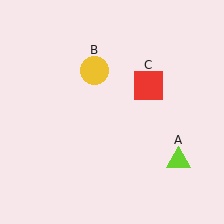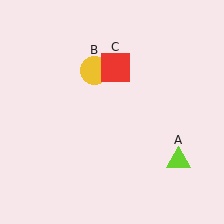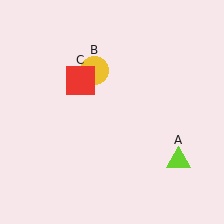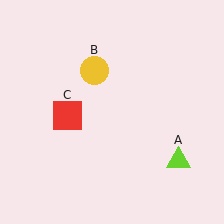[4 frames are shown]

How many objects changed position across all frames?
1 object changed position: red square (object C).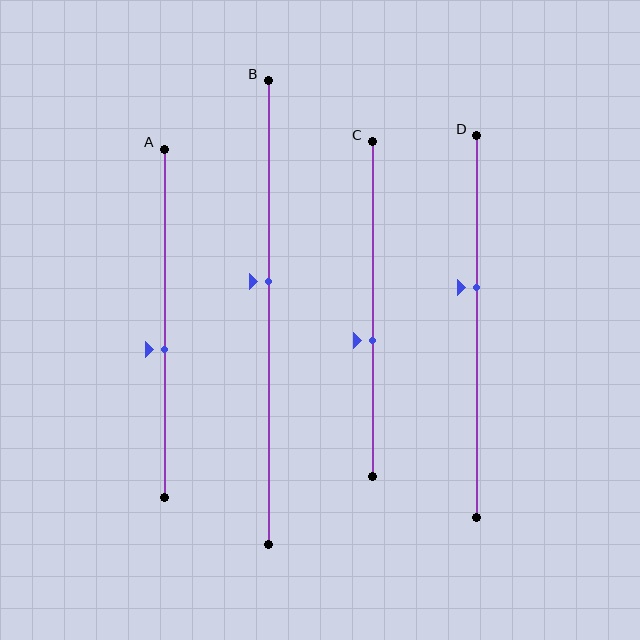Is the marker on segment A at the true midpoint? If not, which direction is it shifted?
No, the marker on segment A is shifted downward by about 7% of the segment length.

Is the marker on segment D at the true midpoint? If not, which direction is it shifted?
No, the marker on segment D is shifted upward by about 10% of the segment length.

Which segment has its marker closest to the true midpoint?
Segment B has its marker closest to the true midpoint.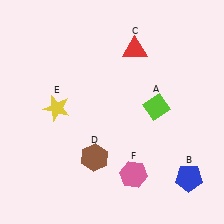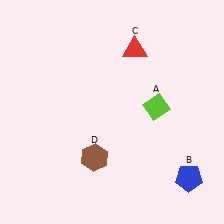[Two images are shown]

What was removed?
The yellow star (E), the pink hexagon (F) were removed in Image 2.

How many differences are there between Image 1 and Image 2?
There are 2 differences between the two images.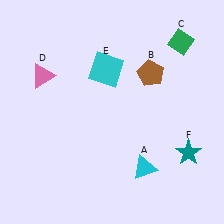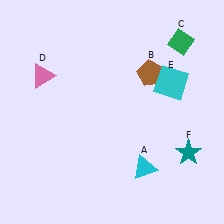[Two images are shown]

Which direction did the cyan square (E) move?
The cyan square (E) moved right.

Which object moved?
The cyan square (E) moved right.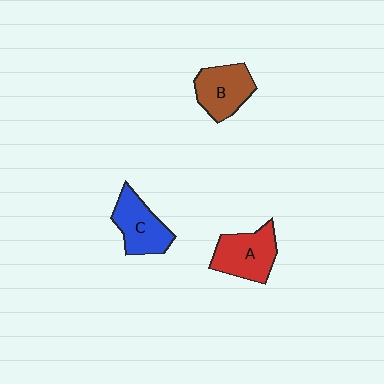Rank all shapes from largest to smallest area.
From largest to smallest: A (red), C (blue), B (brown).